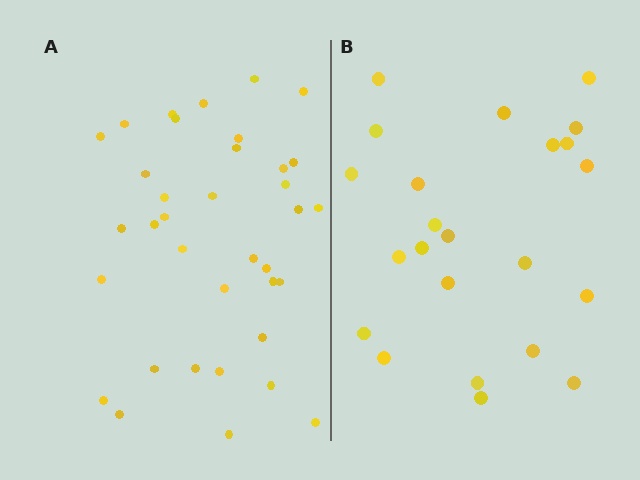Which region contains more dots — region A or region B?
Region A (the left region) has more dots.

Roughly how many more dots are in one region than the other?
Region A has approximately 15 more dots than region B.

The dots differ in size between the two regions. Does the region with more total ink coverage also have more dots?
No. Region B has more total ink coverage because its dots are larger, but region A actually contains more individual dots. Total area can be misleading — the number of items is what matters here.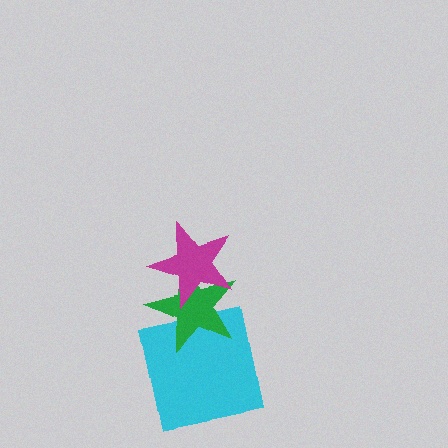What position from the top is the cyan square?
The cyan square is 3rd from the top.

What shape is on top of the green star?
The magenta star is on top of the green star.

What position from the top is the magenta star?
The magenta star is 1st from the top.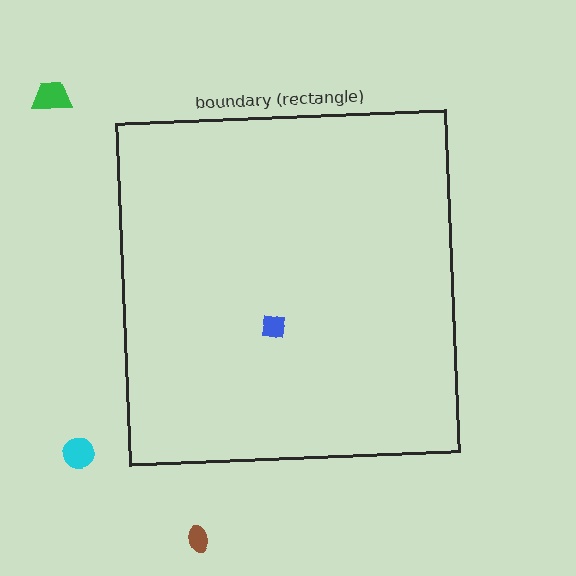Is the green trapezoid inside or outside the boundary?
Outside.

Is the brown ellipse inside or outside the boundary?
Outside.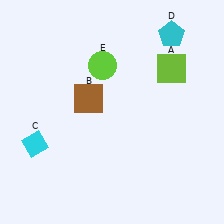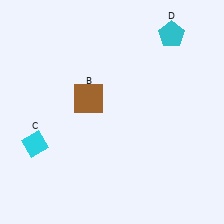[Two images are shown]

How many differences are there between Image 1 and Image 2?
There are 2 differences between the two images.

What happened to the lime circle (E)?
The lime circle (E) was removed in Image 2. It was in the top-left area of Image 1.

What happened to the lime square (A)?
The lime square (A) was removed in Image 2. It was in the top-right area of Image 1.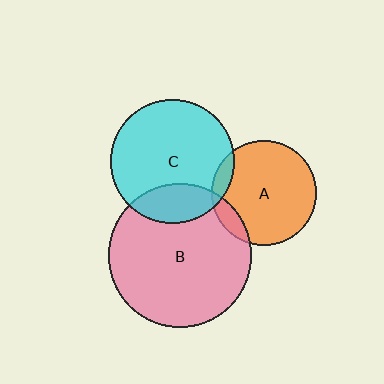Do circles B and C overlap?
Yes.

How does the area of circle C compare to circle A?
Approximately 1.4 times.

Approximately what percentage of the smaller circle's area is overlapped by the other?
Approximately 20%.